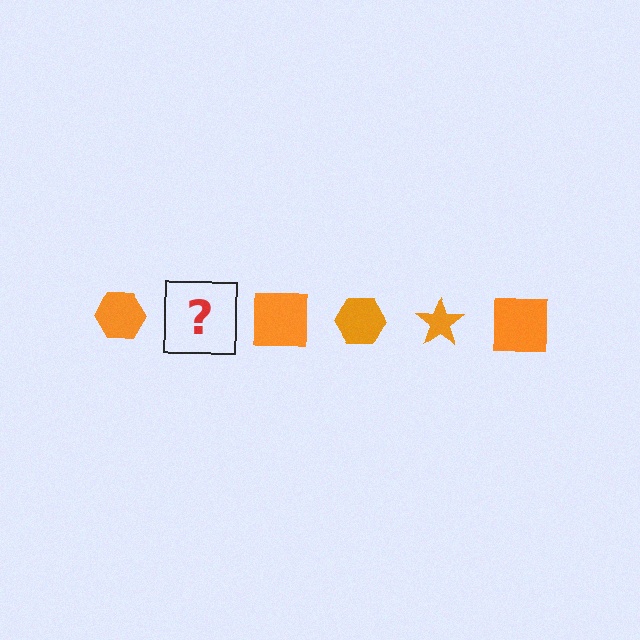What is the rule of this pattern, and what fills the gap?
The rule is that the pattern cycles through hexagon, star, square shapes in orange. The gap should be filled with an orange star.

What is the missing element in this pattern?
The missing element is an orange star.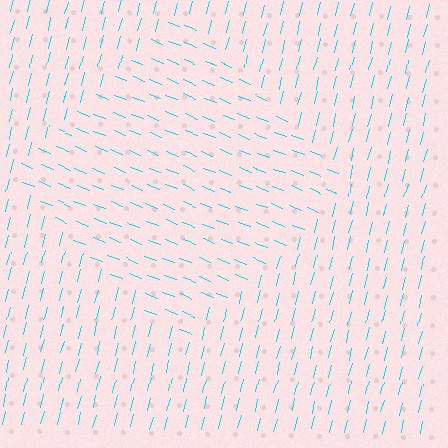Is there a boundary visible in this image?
Yes, there is a texture boundary formed by a change in line orientation.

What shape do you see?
I see a diamond.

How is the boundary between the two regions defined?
The boundary is defined purely by a change in line orientation (approximately 83 degrees difference). All lines are the same color and thickness.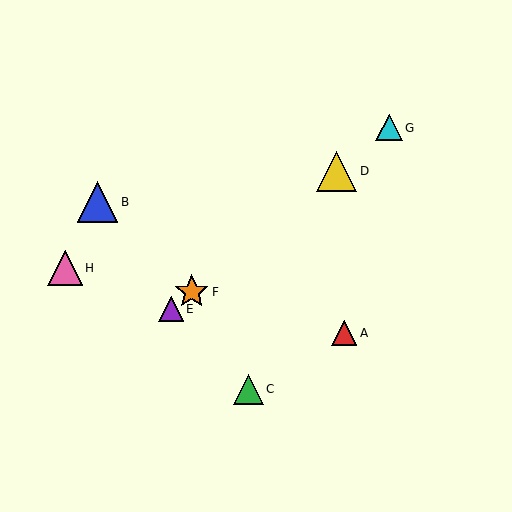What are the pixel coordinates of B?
Object B is at (98, 202).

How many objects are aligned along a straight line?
4 objects (D, E, F, G) are aligned along a straight line.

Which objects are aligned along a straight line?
Objects D, E, F, G are aligned along a straight line.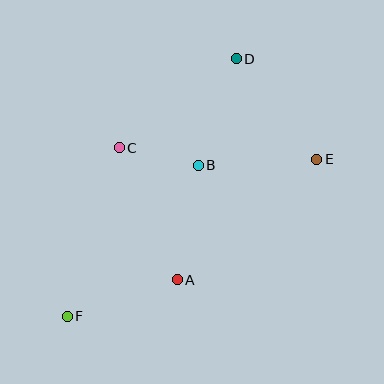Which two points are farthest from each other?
Points D and F are farthest from each other.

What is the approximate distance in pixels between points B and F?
The distance between B and F is approximately 200 pixels.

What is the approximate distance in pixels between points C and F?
The distance between C and F is approximately 176 pixels.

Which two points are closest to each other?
Points B and C are closest to each other.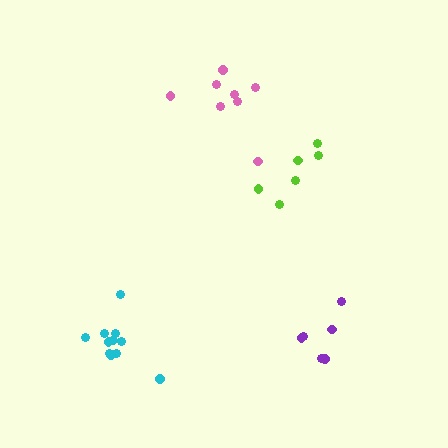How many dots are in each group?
Group 1: 6 dots, Group 2: 11 dots, Group 3: 8 dots, Group 4: 6 dots (31 total).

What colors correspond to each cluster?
The clusters are colored: lime, cyan, pink, purple.